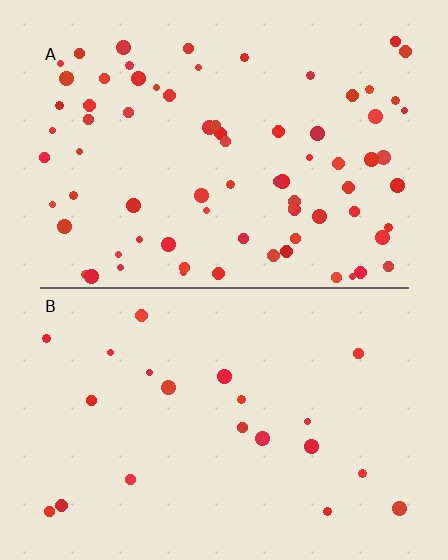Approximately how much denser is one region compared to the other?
Approximately 3.6× — region A over region B.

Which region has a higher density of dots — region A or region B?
A (the top).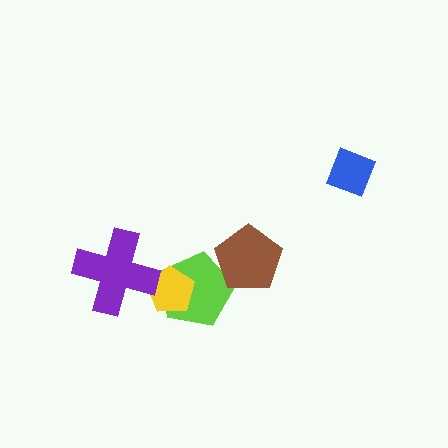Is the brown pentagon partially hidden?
No, no other shape covers it.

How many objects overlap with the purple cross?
1 object overlaps with the purple cross.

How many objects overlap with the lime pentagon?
2 objects overlap with the lime pentagon.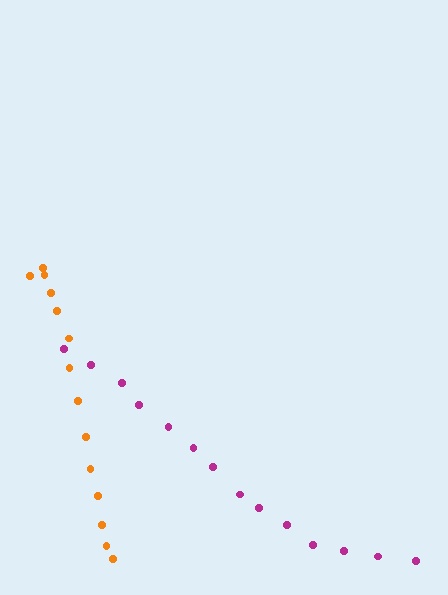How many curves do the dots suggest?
There are 2 distinct paths.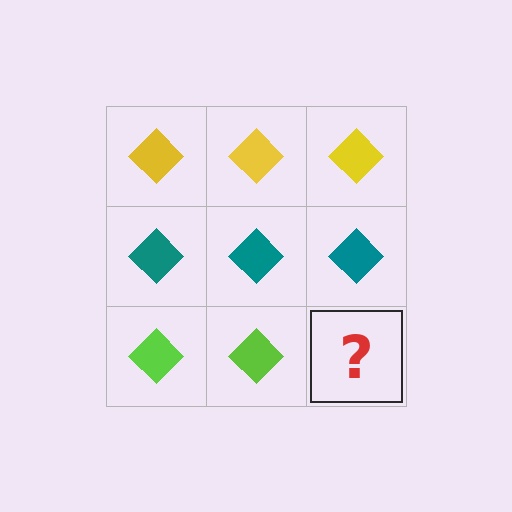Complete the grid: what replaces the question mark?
The question mark should be replaced with a lime diamond.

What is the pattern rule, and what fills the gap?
The rule is that each row has a consistent color. The gap should be filled with a lime diamond.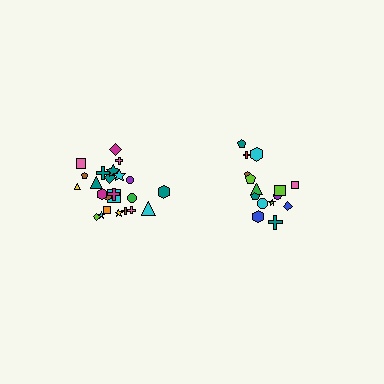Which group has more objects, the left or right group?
The left group.